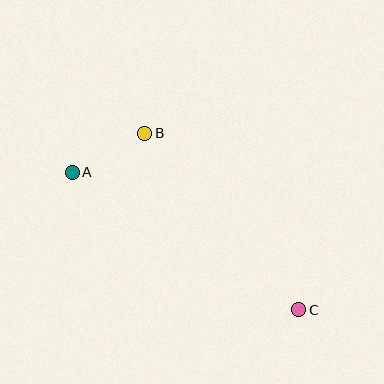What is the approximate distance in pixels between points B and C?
The distance between B and C is approximately 234 pixels.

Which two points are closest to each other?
Points A and B are closest to each other.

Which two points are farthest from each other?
Points A and C are farthest from each other.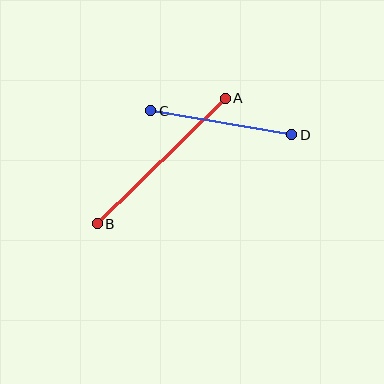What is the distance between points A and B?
The distance is approximately 180 pixels.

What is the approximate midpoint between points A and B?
The midpoint is at approximately (161, 161) pixels.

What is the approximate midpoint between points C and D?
The midpoint is at approximately (221, 123) pixels.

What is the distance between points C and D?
The distance is approximately 143 pixels.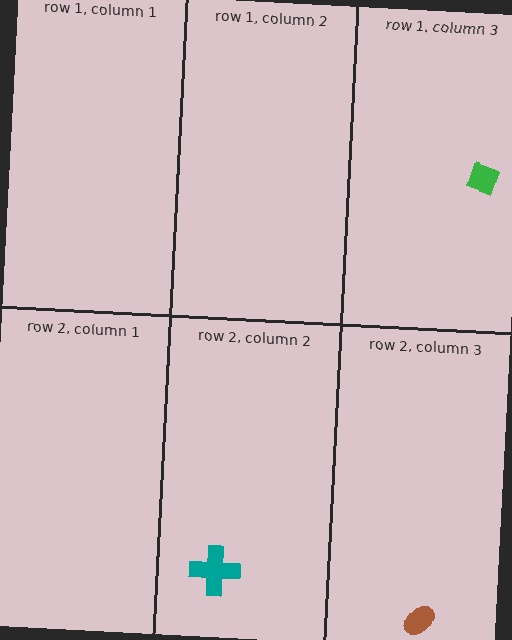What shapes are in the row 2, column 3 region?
The brown ellipse.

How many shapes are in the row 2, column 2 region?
1.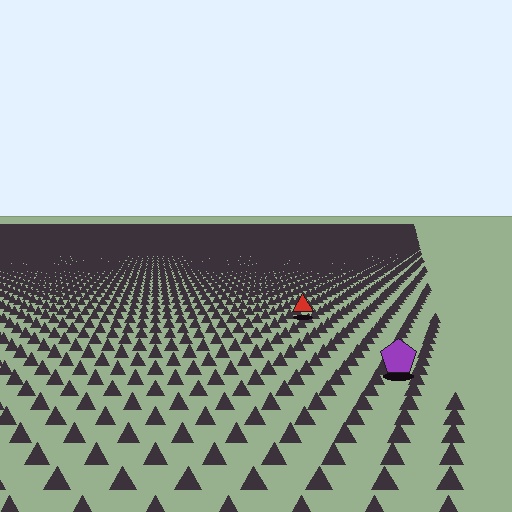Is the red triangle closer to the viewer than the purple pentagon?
No. The purple pentagon is closer — you can tell from the texture gradient: the ground texture is coarser near it.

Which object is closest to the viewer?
The purple pentagon is closest. The texture marks near it are larger and more spread out.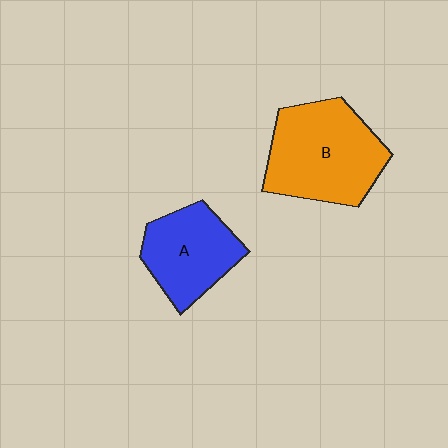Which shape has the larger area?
Shape B (orange).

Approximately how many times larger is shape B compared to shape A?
Approximately 1.4 times.